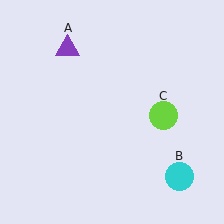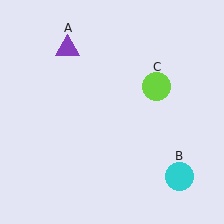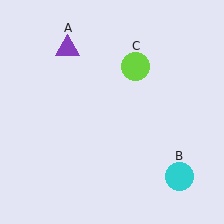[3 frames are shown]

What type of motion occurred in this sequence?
The lime circle (object C) rotated counterclockwise around the center of the scene.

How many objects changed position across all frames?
1 object changed position: lime circle (object C).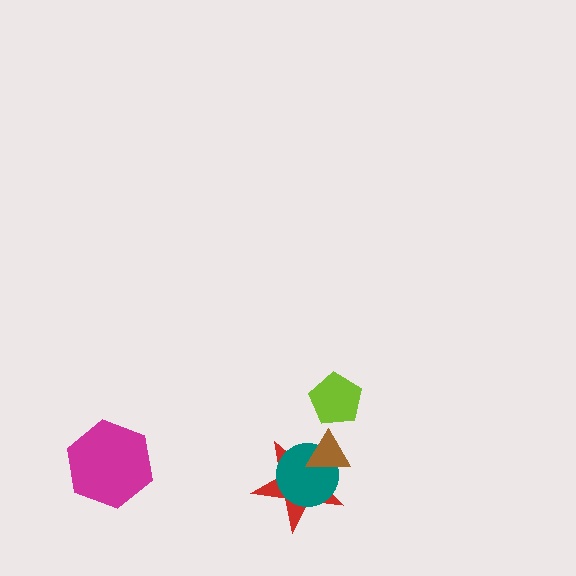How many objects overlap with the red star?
2 objects overlap with the red star.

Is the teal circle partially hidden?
Yes, it is partially covered by another shape.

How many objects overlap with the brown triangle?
2 objects overlap with the brown triangle.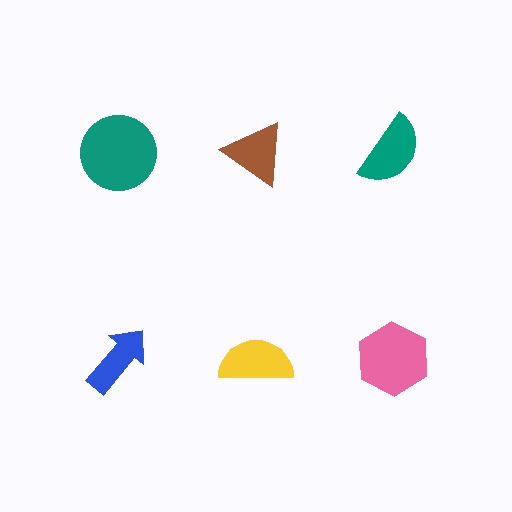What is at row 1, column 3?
A teal semicircle.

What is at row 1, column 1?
A teal circle.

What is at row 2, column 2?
A yellow semicircle.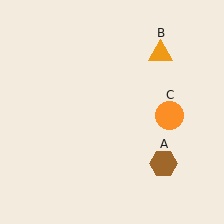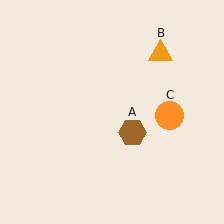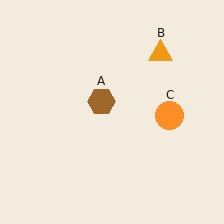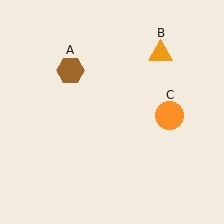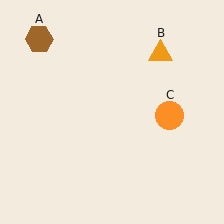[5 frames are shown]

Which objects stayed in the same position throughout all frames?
Orange triangle (object B) and orange circle (object C) remained stationary.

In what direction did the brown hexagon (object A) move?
The brown hexagon (object A) moved up and to the left.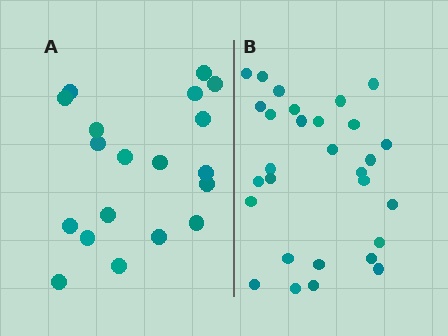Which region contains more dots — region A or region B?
Region B (the right region) has more dots.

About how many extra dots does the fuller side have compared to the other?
Region B has roughly 10 or so more dots than region A.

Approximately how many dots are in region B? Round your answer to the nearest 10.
About 30 dots. (The exact count is 29, which rounds to 30.)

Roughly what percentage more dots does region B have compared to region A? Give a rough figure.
About 55% more.